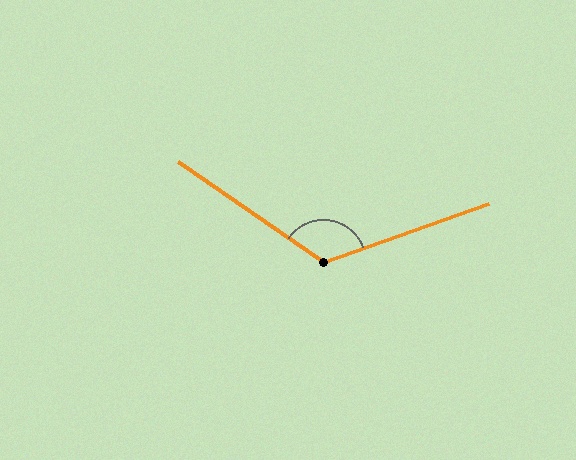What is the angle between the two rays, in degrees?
Approximately 126 degrees.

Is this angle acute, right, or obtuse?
It is obtuse.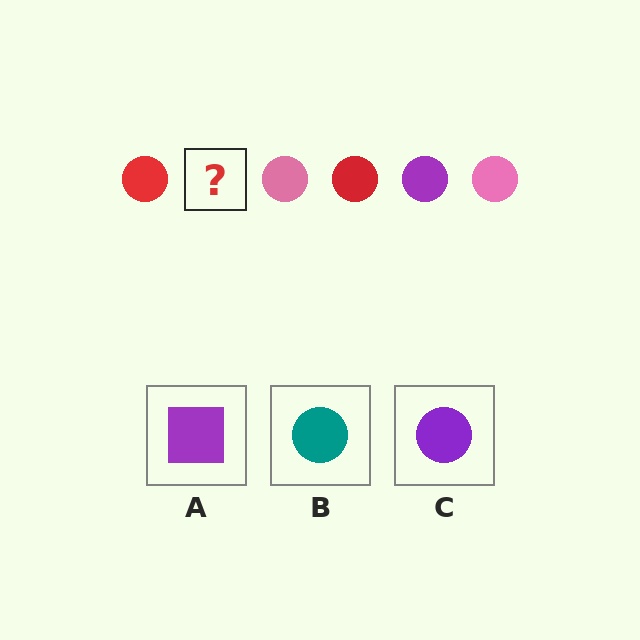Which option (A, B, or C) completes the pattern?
C.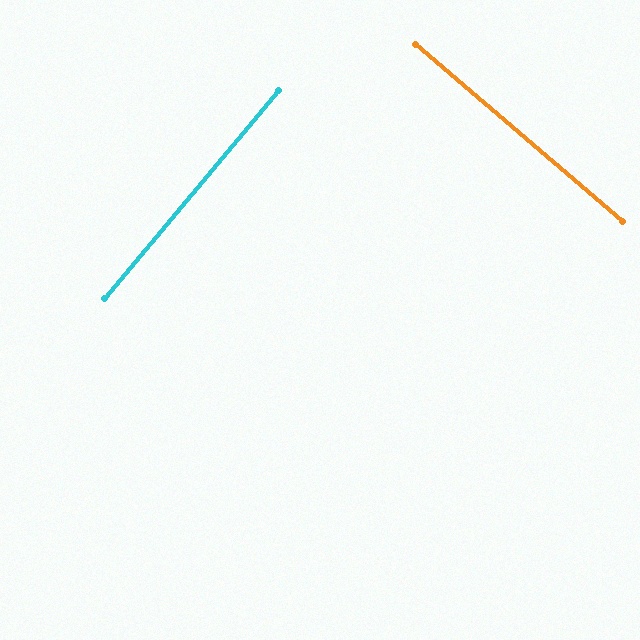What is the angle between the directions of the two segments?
Approximately 89 degrees.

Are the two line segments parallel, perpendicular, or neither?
Perpendicular — they meet at approximately 89°.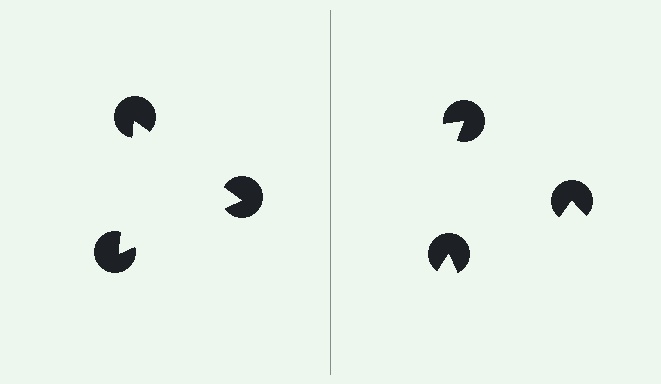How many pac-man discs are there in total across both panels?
6 — 3 on each side.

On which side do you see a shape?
An illusory triangle appears on the left side. On the right side the wedge cuts are rotated, so no coherent shape forms.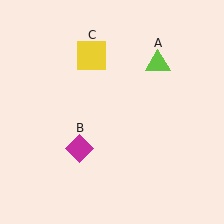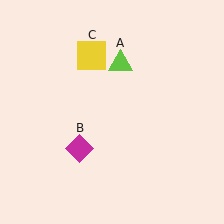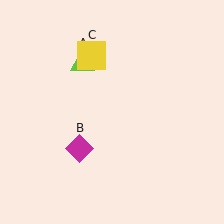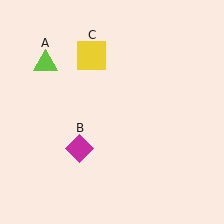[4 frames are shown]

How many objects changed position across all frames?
1 object changed position: lime triangle (object A).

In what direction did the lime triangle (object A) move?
The lime triangle (object A) moved left.